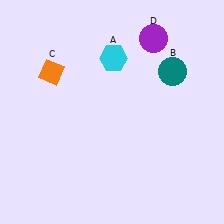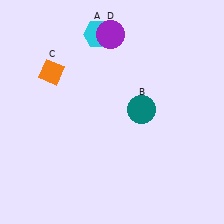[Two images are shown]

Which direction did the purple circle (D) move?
The purple circle (D) moved left.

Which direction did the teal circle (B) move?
The teal circle (B) moved down.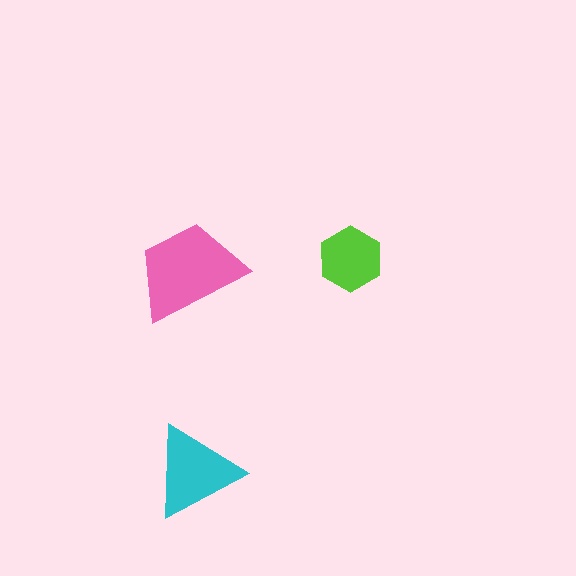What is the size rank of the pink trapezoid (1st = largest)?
1st.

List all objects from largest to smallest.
The pink trapezoid, the cyan triangle, the lime hexagon.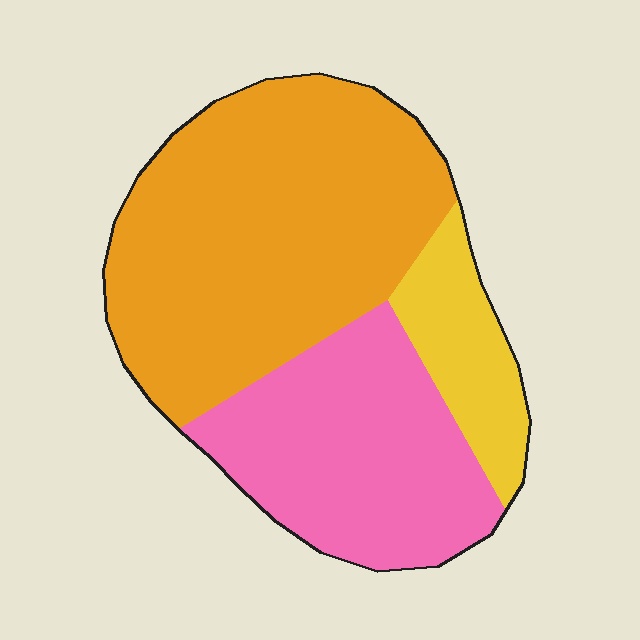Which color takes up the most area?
Orange, at roughly 55%.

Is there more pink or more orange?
Orange.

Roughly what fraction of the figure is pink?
Pink covers 33% of the figure.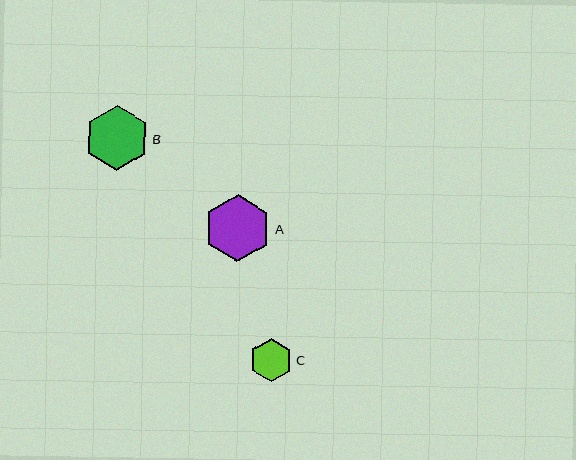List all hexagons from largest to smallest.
From largest to smallest: A, B, C.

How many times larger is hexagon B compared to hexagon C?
Hexagon B is approximately 1.5 times the size of hexagon C.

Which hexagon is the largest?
Hexagon A is the largest with a size of approximately 67 pixels.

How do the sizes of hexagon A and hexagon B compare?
Hexagon A and hexagon B are approximately the same size.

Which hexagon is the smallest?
Hexagon C is the smallest with a size of approximately 43 pixels.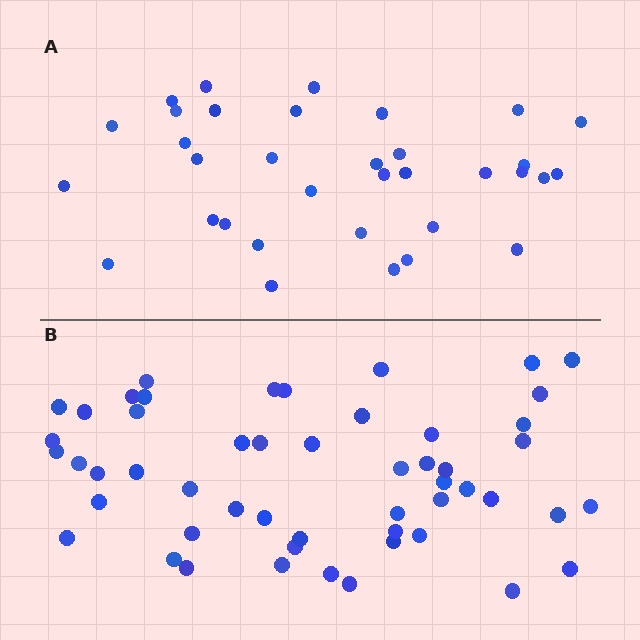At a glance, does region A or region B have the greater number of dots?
Region B (the bottom region) has more dots.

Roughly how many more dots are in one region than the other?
Region B has approximately 20 more dots than region A.